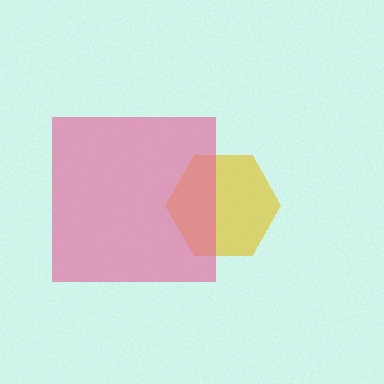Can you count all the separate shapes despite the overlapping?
Yes, there are 2 separate shapes.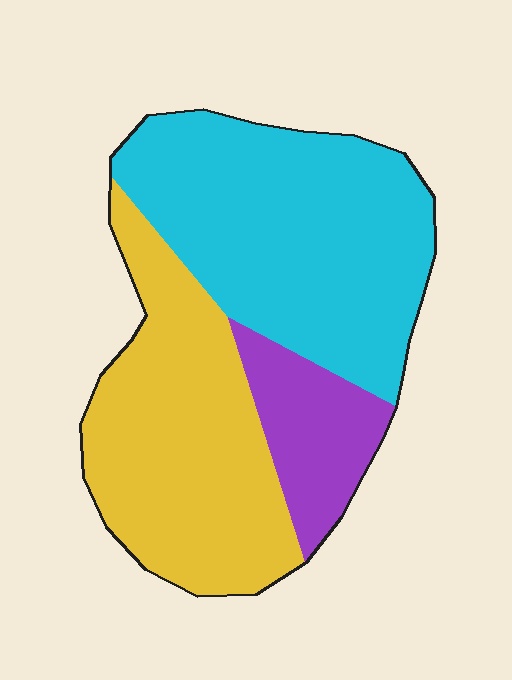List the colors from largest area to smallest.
From largest to smallest: cyan, yellow, purple.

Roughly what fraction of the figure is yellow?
Yellow covers around 40% of the figure.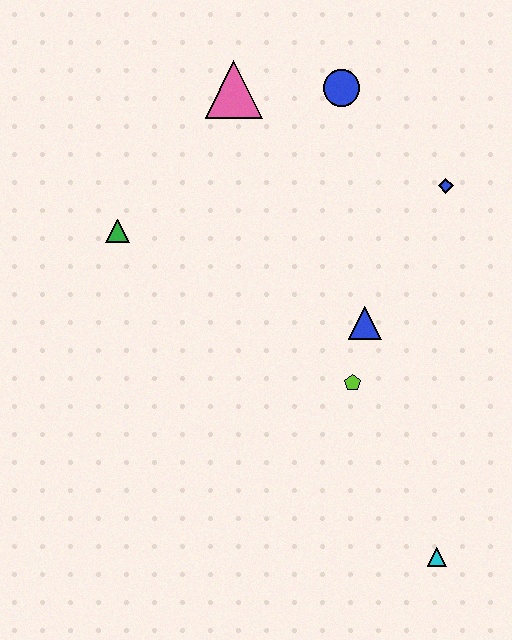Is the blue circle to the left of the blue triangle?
Yes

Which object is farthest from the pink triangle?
The cyan triangle is farthest from the pink triangle.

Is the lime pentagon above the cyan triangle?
Yes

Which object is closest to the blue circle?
The pink triangle is closest to the blue circle.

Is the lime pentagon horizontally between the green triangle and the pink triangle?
No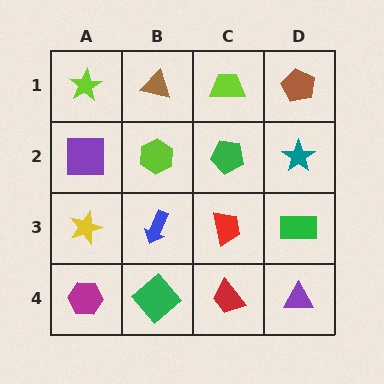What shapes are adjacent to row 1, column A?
A purple square (row 2, column A), a brown triangle (row 1, column B).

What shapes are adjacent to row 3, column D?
A teal star (row 2, column D), a purple triangle (row 4, column D), a red trapezoid (row 3, column C).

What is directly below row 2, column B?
A blue arrow.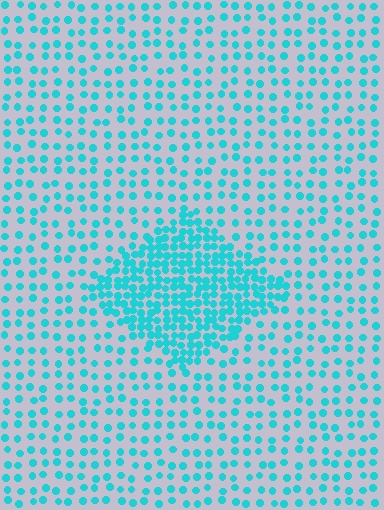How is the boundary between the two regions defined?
The boundary is defined by a change in element density (approximately 2.5x ratio). All elements are the same color, size, and shape.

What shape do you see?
I see a diamond.